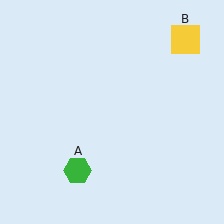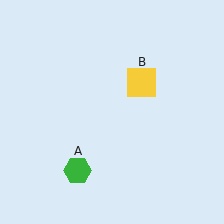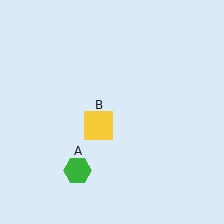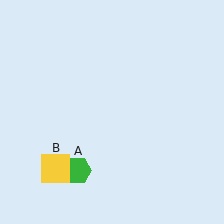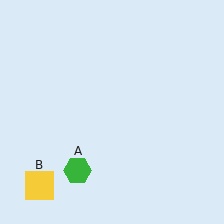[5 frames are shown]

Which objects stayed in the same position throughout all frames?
Green hexagon (object A) remained stationary.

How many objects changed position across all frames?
1 object changed position: yellow square (object B).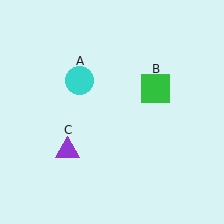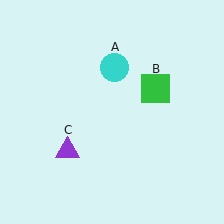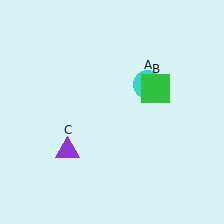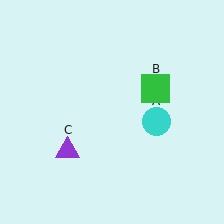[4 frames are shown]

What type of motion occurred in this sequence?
The cyan circle (object A) rotated clockwise around the center of the scene.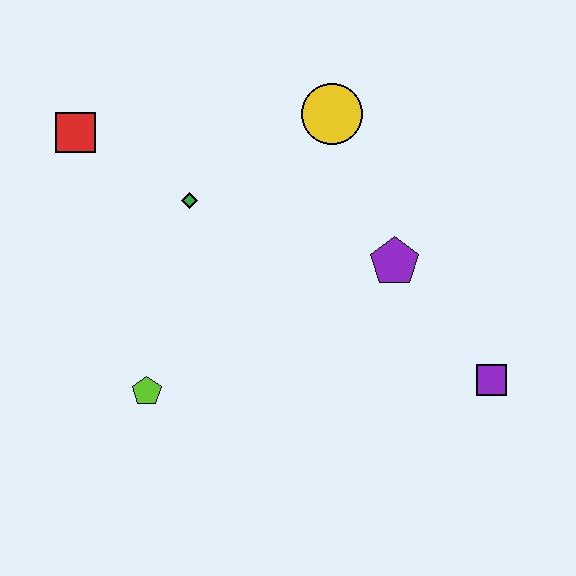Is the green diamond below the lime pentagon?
No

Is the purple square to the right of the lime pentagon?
Yes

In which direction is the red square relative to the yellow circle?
The red square is to the left of the yellow circle.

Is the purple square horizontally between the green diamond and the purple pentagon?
No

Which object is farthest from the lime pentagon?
The purple square is farthest from the lime pentagon.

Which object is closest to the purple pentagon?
The purple square is closest to the purple pentagon.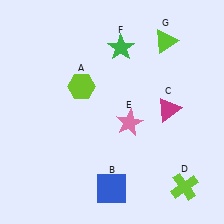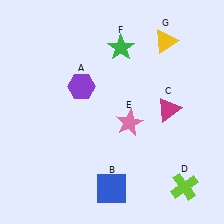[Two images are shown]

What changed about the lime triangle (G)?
In Image 1, G is lime. In Image 2, it changed to yellow.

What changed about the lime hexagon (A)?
In Image 1, A is lime. In Image 2, it changed to purple.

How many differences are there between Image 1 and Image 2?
There are 2 differences between the two images.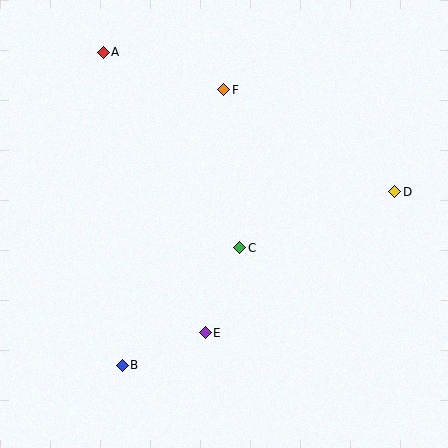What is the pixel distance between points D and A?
The distance between D and A is 323 pixels.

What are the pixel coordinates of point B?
Point B is at (122, 365).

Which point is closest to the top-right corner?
Point D is closest to the top-right corner.